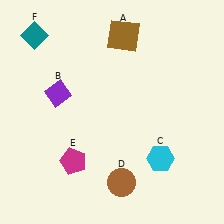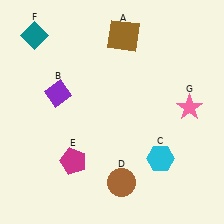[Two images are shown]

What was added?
A pink star (G) was added in Image 2.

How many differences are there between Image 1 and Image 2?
There is 1 difference between the two images.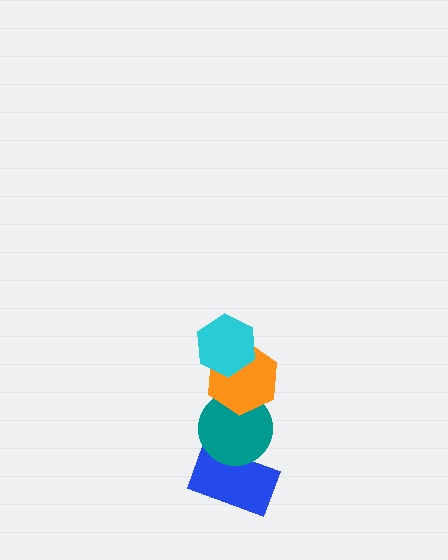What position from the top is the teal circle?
The teal circle is 3rd from the top.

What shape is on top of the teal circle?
The orange hexagon is on top of the teal circle.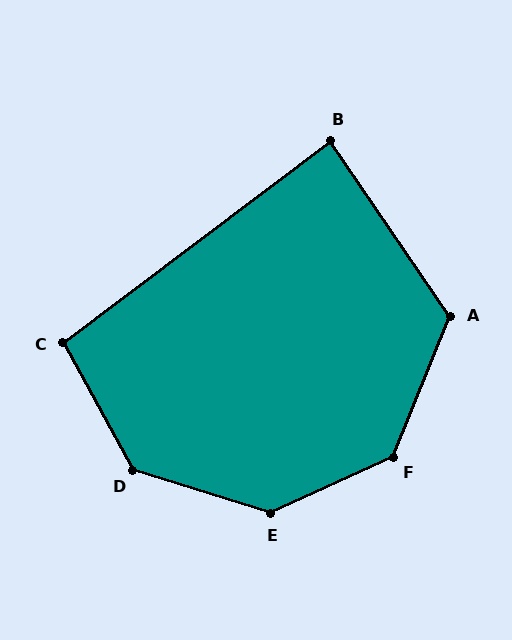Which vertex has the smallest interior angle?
B, at approximately 87 degrees.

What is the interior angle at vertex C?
Approximately 99 degrees (obtuse).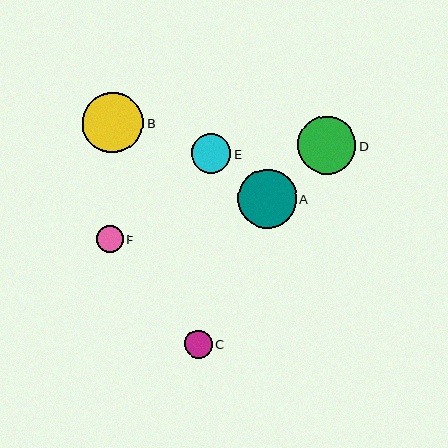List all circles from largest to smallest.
From largest to smallest: B, D, A, E, C, F.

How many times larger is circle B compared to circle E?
Circle B is approximately 1.5 times the size of circle E.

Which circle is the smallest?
Circle F is the smallest with a size of approximately 27 pixels.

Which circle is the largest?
Circle B is the largest with a size of approximately 61 pixels.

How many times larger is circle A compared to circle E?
Circle A is approximately 1.5 times the size of circle E.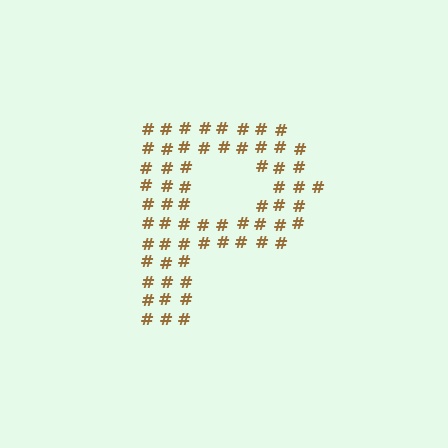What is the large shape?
The large shape is the letter P.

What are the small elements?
The small elements are hash symbols.